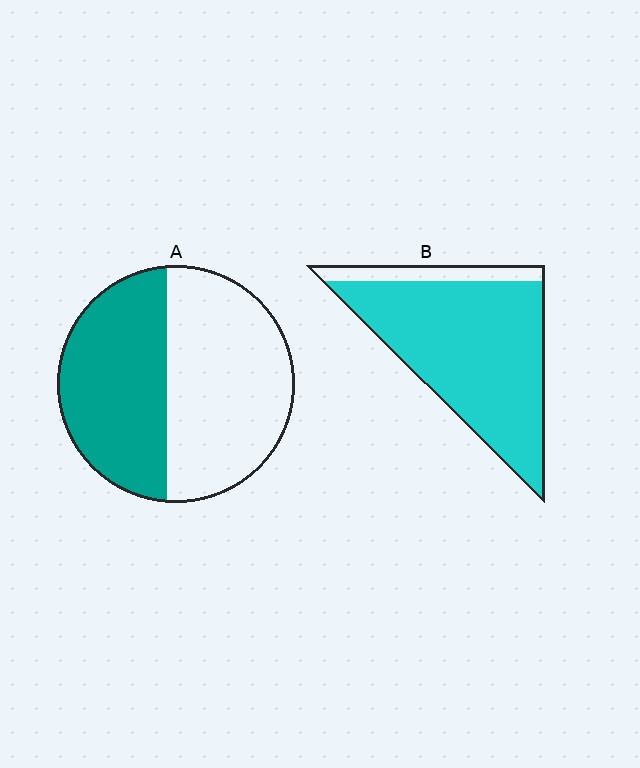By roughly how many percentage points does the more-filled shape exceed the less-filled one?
By roughly 40 percentage points (B over A).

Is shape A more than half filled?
No.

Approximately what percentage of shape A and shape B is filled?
A is approximately 45% and B is approximately 85%.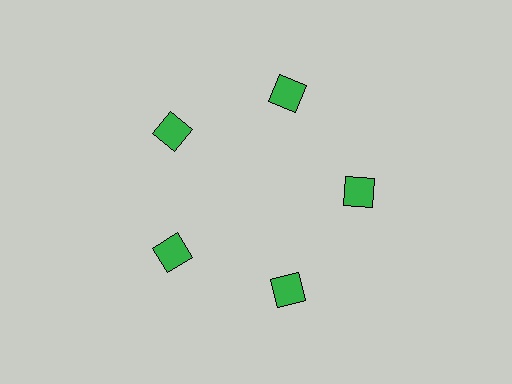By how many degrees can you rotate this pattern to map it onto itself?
The pattern maps onto itself every 72 degrees of rotation.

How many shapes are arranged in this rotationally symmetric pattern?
There are 5 shapes, arranged in 5 groups of 1.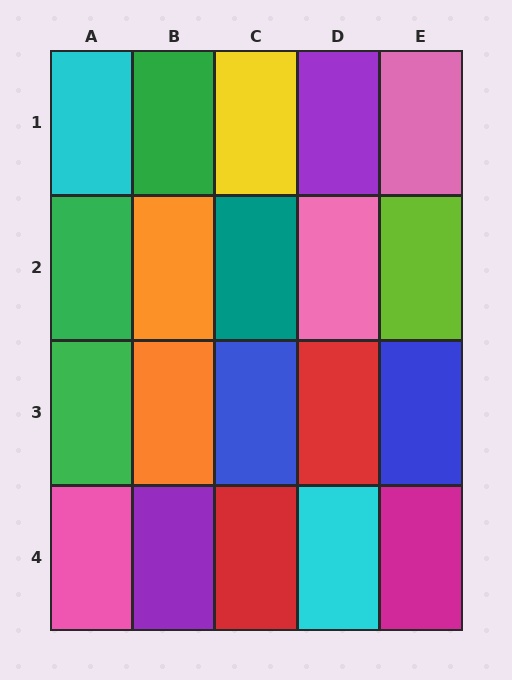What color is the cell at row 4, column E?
Magenta.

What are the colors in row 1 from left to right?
Cyan, green, yellow, purple, pink.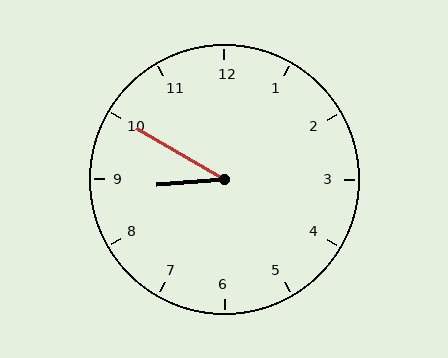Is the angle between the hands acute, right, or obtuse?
It is acute.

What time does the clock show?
8:50.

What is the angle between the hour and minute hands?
Approximately 35 degrees.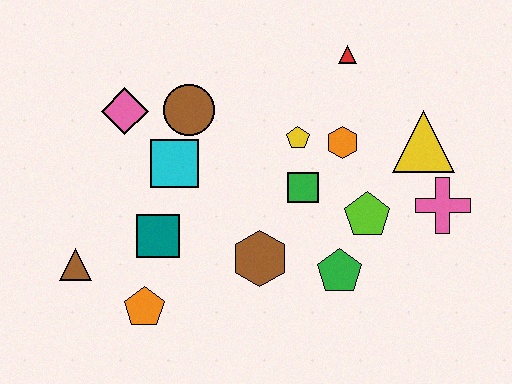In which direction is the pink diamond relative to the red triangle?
The pink diamond is to the left of the red triangle.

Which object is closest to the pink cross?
The yellow triangle is closest to the pink cross.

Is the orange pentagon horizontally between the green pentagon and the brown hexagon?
No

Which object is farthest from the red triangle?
The brown triangle is farthest from the red triangle.